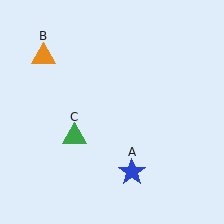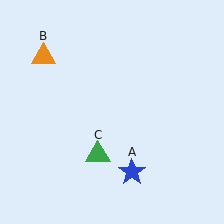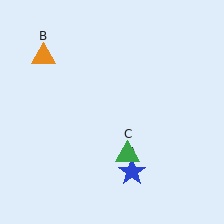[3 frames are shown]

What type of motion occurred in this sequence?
The green triangle (object C) rotated counterclockwise around the center of the scene.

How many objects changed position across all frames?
1 object changed position: green triangle (object C).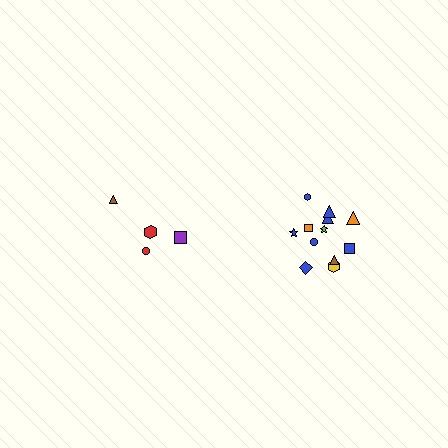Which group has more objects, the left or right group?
The right group.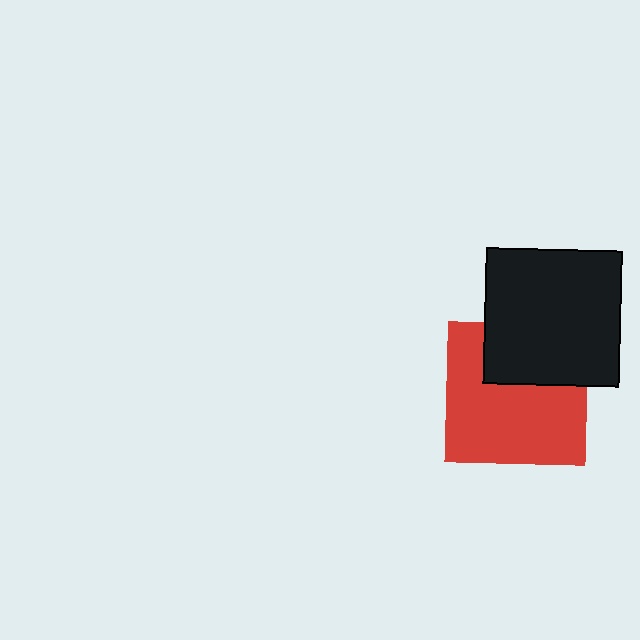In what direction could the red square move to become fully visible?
The red square could move down. That would shift it out from behind the black square entirely.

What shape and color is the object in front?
The object in front is a black square.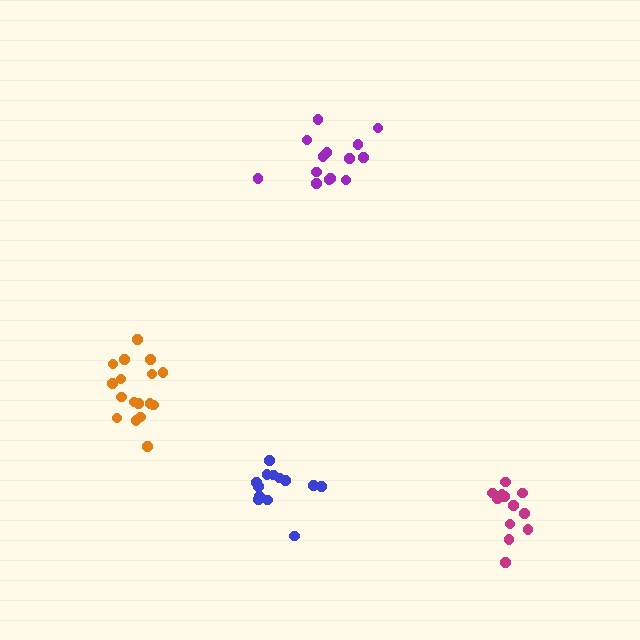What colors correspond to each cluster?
The clusters are colored: orange, magenta, purple, blue.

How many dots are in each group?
Group 1: 17 dots, Group 2: 12 dots, Group 3: 14 dots, Group 4: 13 dots (56 total).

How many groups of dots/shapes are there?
There are 4 groups.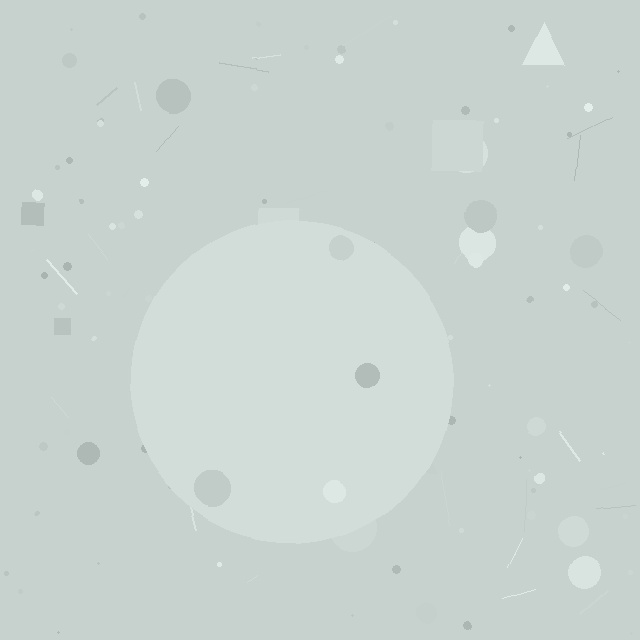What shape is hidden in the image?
A circle is hidden in the image.